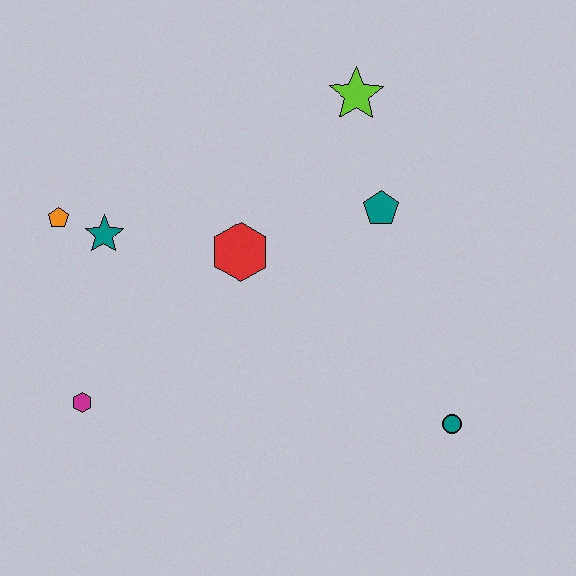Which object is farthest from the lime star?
The magenta hexagon is farthest from the lime star.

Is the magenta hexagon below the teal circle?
No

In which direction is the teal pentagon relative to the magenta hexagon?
The teal pentagon is to the right of the magenta hexagon.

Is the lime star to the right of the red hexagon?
Yes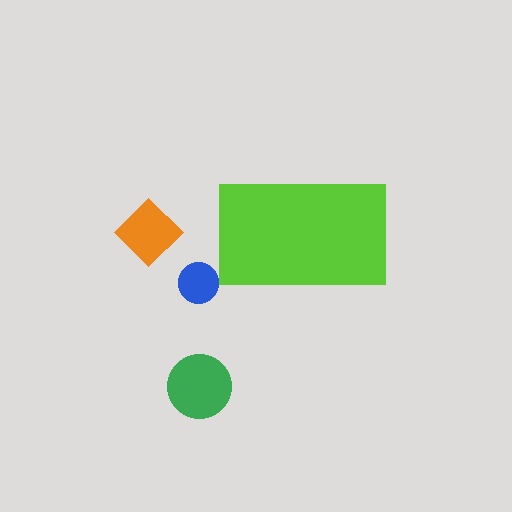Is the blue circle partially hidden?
No, the blue circle is fully visible.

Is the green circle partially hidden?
No, the green circle is fully visible.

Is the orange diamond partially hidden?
No, the orange diamond is fully visible.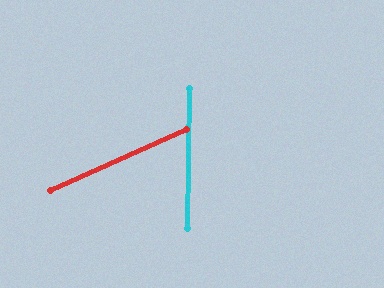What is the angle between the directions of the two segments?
Approximately 65 degrees.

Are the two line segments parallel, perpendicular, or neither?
Neither parallel nor perpendicular — they differ by about 65°.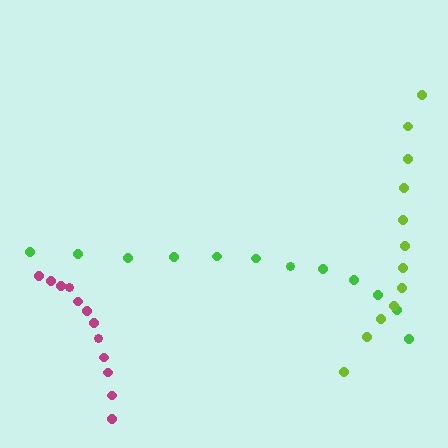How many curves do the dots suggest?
There are 3 distinct paths.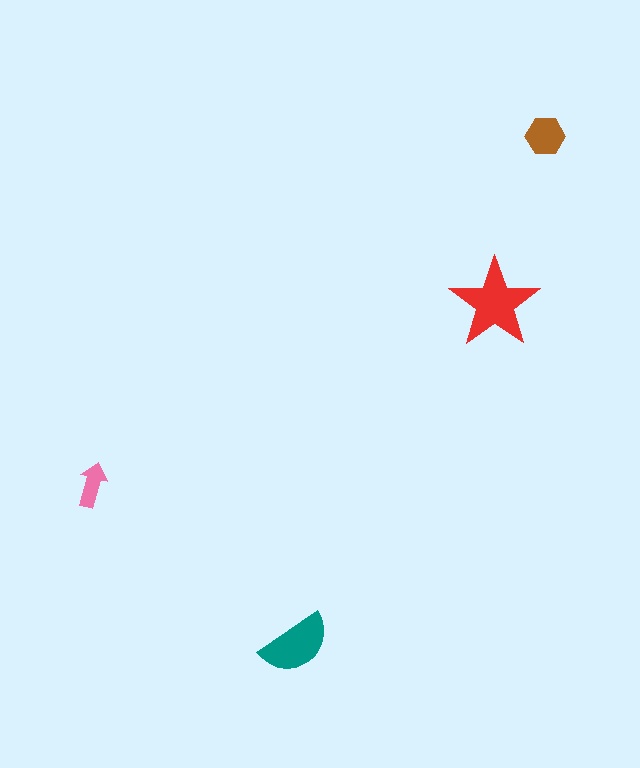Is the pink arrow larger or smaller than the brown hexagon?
Smaller.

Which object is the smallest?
The pink arrow.